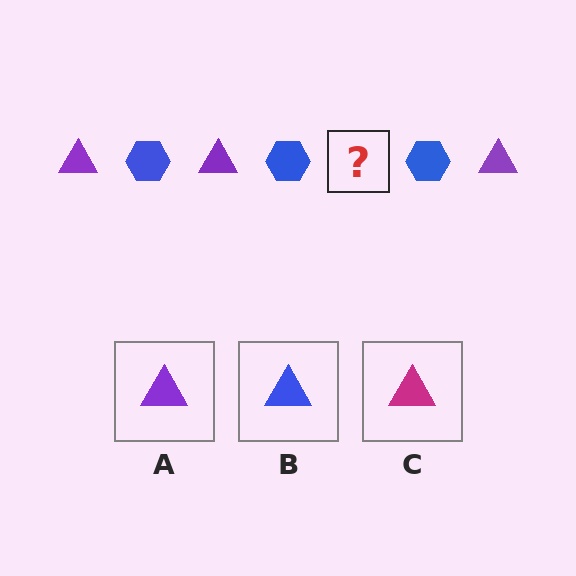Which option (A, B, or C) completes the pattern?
A.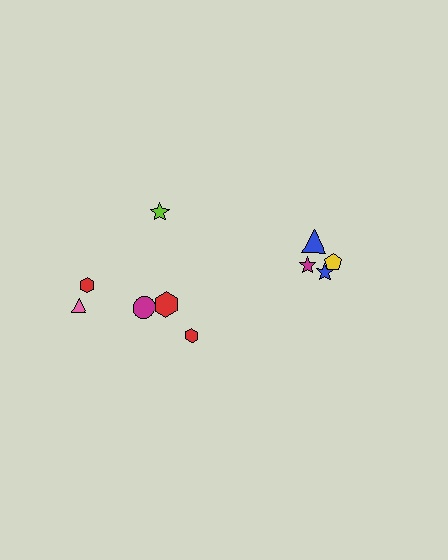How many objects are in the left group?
There are 6 objects.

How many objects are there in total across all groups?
There are 10 objects.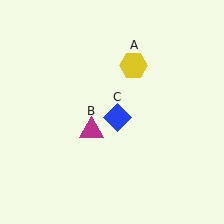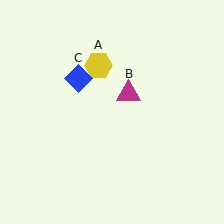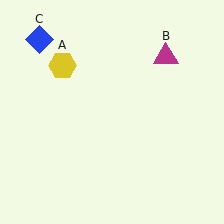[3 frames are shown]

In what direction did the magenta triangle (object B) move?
The magenta triangle (object B) moved up and to the right.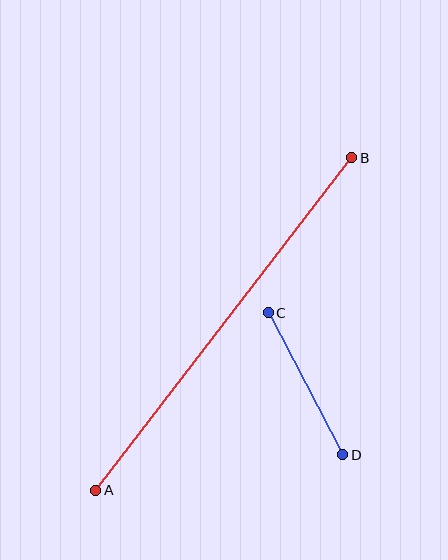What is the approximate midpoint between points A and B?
The midpoint is at approximately (224, 324) pixels.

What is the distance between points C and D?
The distance is approximately 160 pixels.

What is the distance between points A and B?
The distance is approximately 419 pixels.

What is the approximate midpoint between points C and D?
The midpoint is at approximately (305, 384) pixels.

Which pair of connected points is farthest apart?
Points A and B are farthest apart.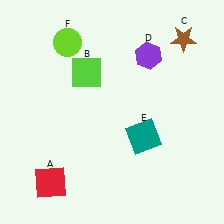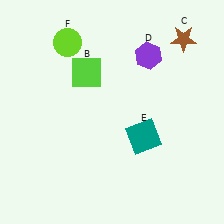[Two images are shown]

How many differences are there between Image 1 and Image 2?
There is 1 difference between the two images.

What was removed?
The red square (A) was removed in Image 2.